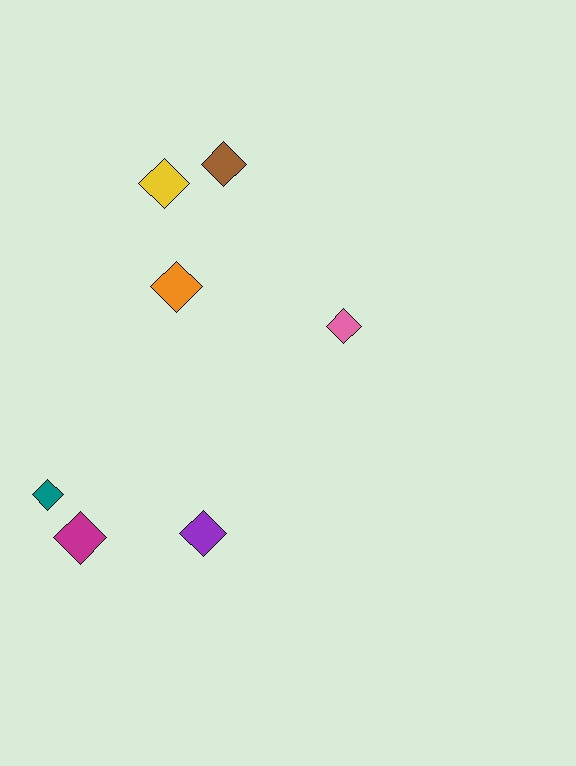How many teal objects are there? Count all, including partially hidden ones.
There is 1 teal object.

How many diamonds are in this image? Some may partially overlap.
There are 7 diamonds.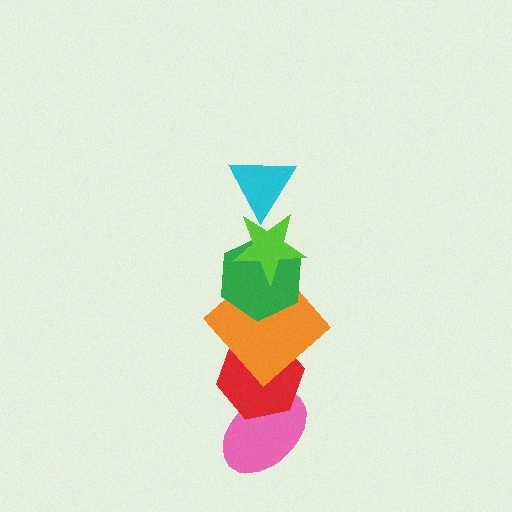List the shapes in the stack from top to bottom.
From top to bottom: the cyan triangle, the lime star, the green hexagon, the orange diamond, the red hexagon, the pink ellipse.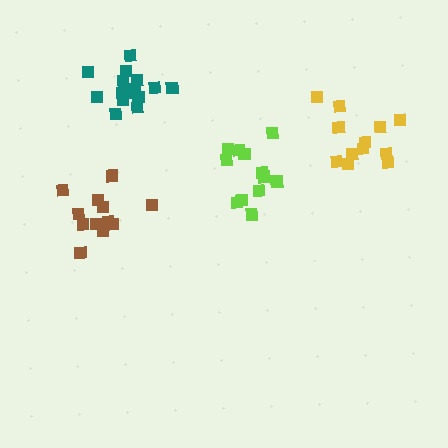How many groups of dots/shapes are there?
There are 4 groups.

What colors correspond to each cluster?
The clusters are colored: brown, lime, yellow, teal.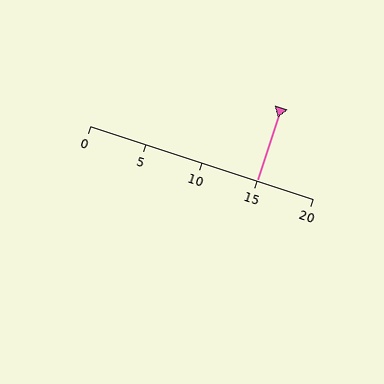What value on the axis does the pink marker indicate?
The marker indicates approximately 15.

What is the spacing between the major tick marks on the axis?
The major ticks are spaced 5 apart.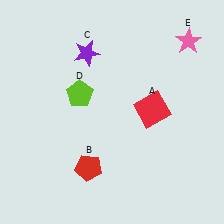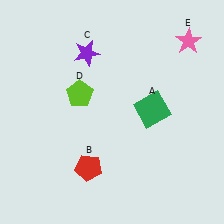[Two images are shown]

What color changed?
The square (A) changed from red in Image 1 to green in Image 2.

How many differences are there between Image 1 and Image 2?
There is 1 difference between the two images.